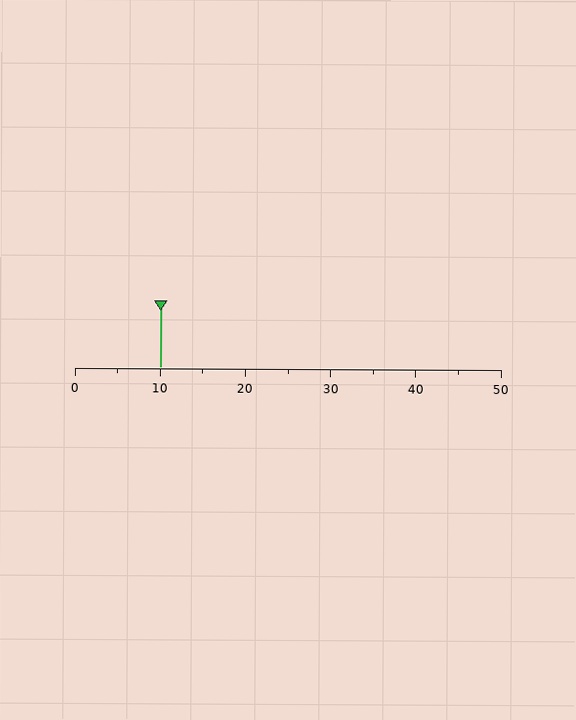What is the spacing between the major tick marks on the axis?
The major ticks are spaced 10 apart.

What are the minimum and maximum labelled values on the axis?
The axis runs from 0 to 50.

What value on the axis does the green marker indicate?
The marker indicates approximately 10.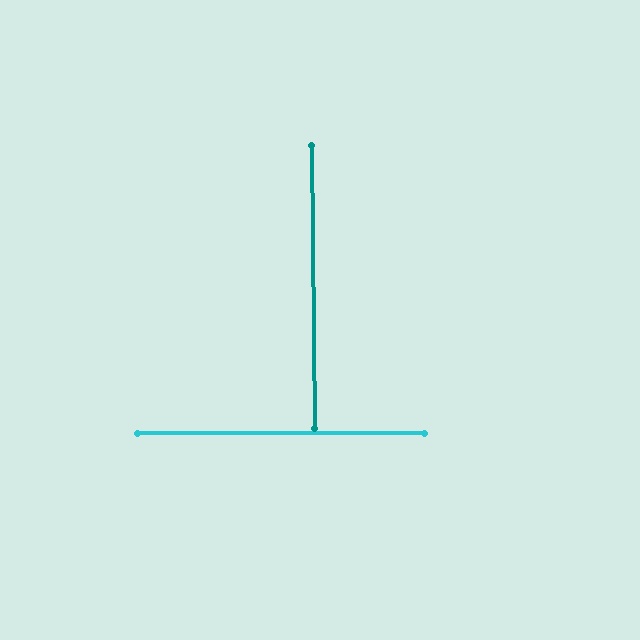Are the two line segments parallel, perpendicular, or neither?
Perpendicular — they meet at approximately 89°.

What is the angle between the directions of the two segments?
Approximately 89 degrees.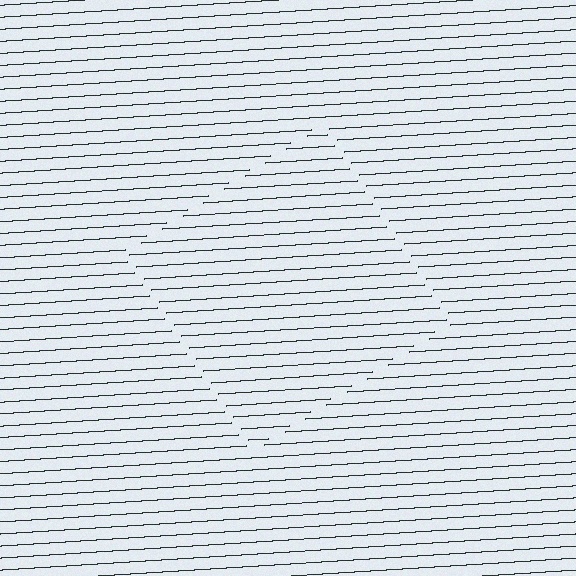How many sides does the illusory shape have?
4 sides — the line-ends trace a square.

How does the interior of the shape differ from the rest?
The interior of the shape contains the same grating, shifted by half a period — the contour is defined by the phase discontinuity where line-ends from the inner and outer gratings abut.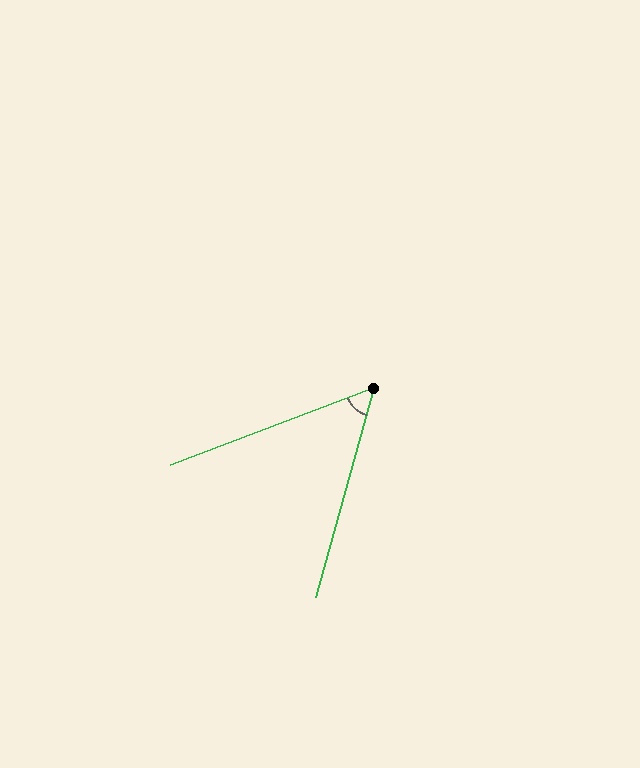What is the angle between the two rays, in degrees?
Approximately 54 degrees.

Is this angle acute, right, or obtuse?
It is acute.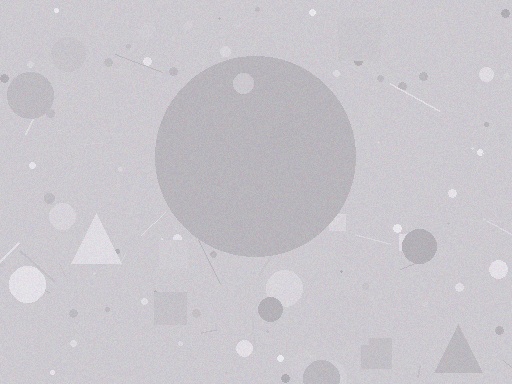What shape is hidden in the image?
A circle is hidden in the image.